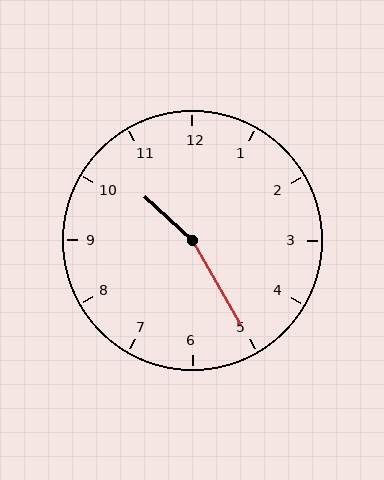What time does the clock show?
10:25.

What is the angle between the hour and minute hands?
Approximately 162 degrees.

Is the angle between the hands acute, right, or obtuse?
It is obtuse.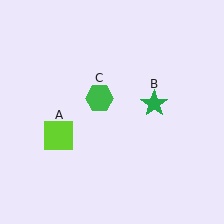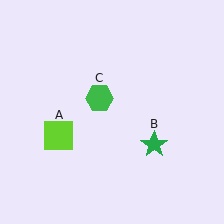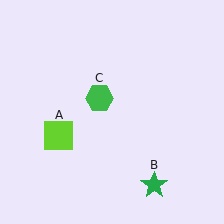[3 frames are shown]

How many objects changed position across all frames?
1 object changed position: green star (object B).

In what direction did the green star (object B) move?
The green star (object B) moved down.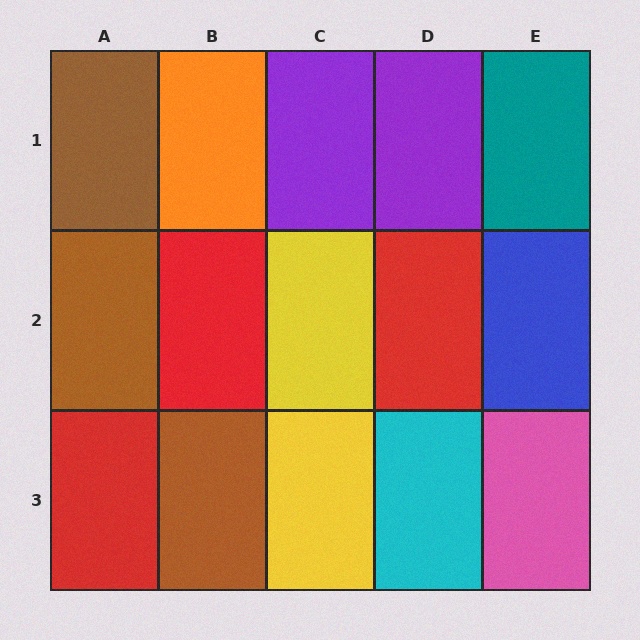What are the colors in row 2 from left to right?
Brown, red, yellow, red, blue.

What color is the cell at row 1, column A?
Brown.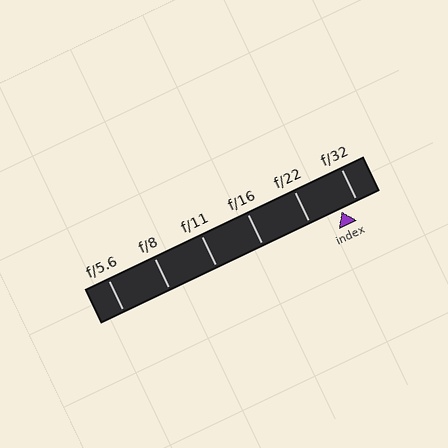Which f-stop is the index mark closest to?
The index mark is closest to f/32.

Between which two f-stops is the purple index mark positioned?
The index mark is between f/22 and f/32.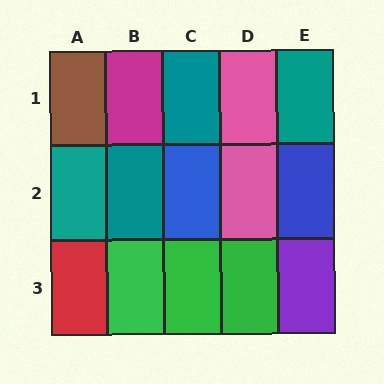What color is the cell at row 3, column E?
Purple.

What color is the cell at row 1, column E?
Teal.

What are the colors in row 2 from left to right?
Teal, teal, blue, pink, blue.